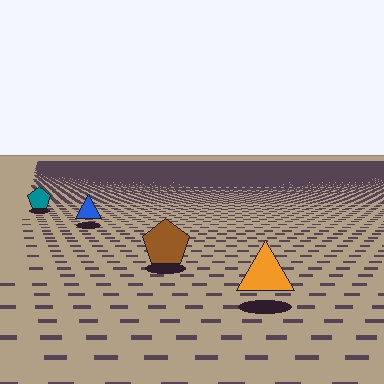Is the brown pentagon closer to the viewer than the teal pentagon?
Yes. The brown pentagon is closer — you can tell from the texture gradient: the ground texture is coarser near it.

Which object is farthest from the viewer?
The teal pentagon is farthest from the viewer. It appears smaller and the ground texture around it is denser.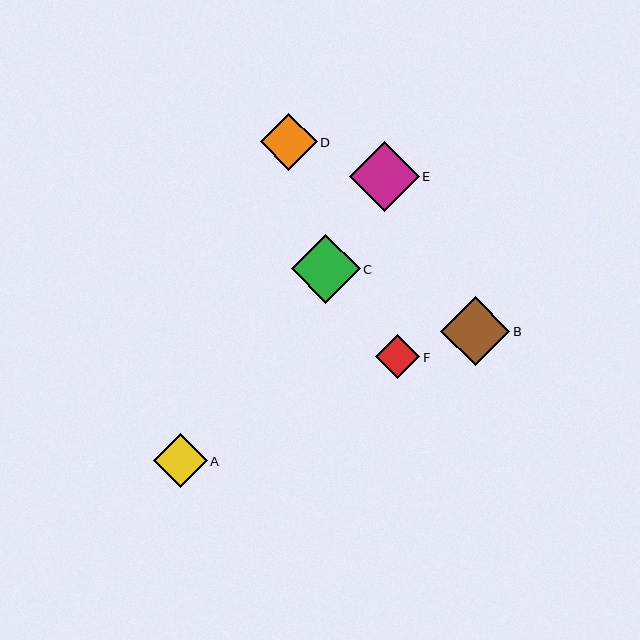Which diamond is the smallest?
Diamond F is the smallest with a size of approximately 44 pixels.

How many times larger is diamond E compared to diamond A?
Diamond E is approximately 1.3 times the size of diamond A.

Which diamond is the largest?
Diamond E is the largest with a size of approximately 70 pixels.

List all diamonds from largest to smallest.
From largest to smallest: E, B, C, D, A, F.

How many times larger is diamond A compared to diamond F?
Diamond A is approximately 1.2 times the size of diamond F.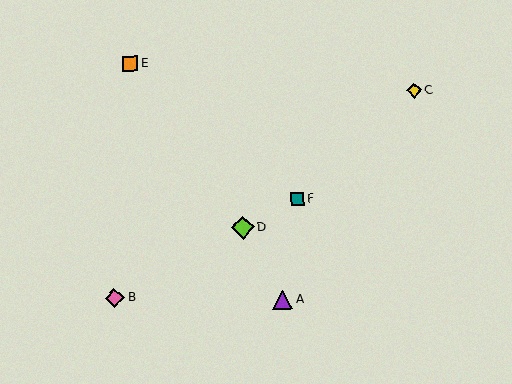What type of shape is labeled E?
Shape E is an orange square.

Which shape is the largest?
The lime diamond (labeled D) is the largest.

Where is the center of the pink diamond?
The center of the pink diamond is at (115, 298).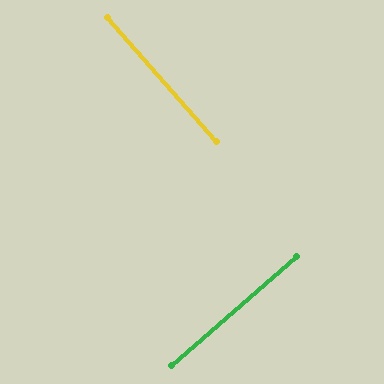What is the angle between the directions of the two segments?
Approximately 90 degrees.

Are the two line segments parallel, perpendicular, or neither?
Perpendicular — they meet at approximately 90°.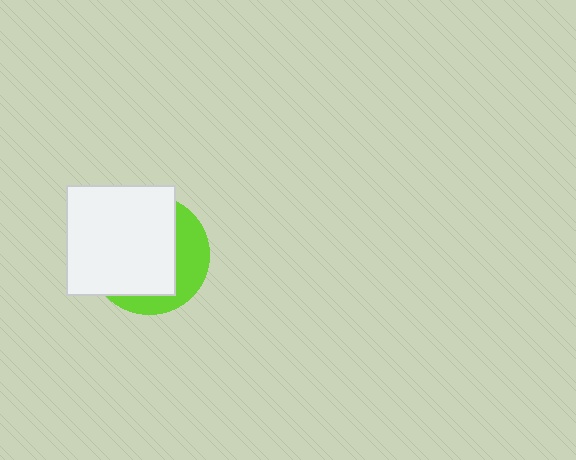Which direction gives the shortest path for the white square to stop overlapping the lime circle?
Moving toward the upper-left gives the shortest separation.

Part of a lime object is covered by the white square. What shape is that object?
It is a circle.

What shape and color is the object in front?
The object in front is a white square.